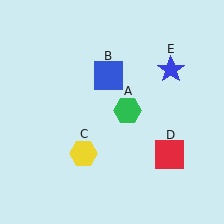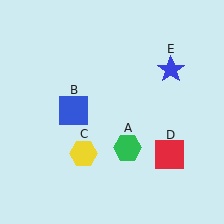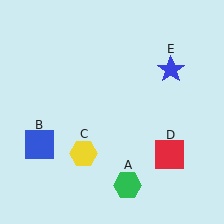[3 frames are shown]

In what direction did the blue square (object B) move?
The blue square (object B) moved down and to the left.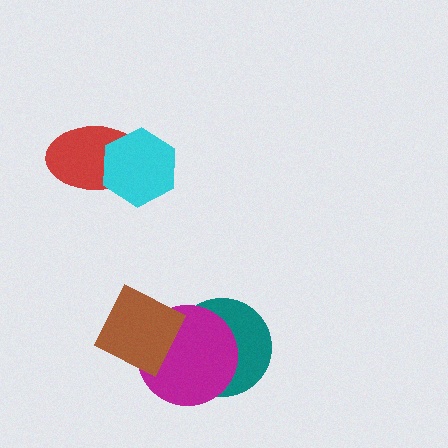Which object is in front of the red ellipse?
The cyan hexagon is in front of the red ellipse.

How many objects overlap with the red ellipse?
1 object overlaps with the red ellipse.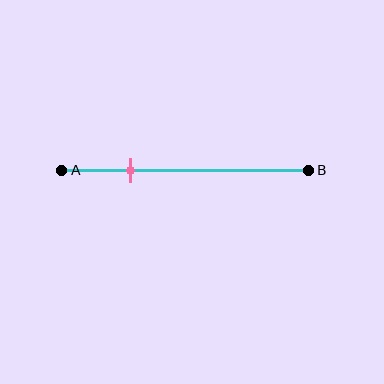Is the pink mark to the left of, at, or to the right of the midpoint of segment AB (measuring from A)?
The pink mark is to the left of the midpoint of segment AB.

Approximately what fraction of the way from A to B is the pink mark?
The pink mark is approximately 30% of the way from A to B.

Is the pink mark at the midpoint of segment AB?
No, the mark is at about 30% from A, not at the 50% midpoint.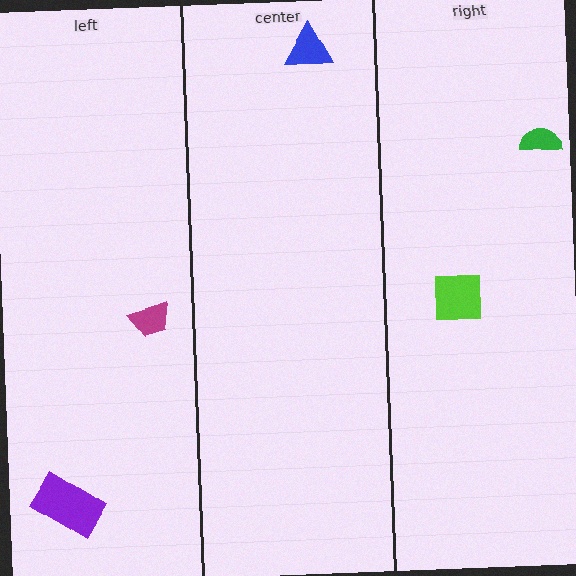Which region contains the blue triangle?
The center region.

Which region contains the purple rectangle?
The left region.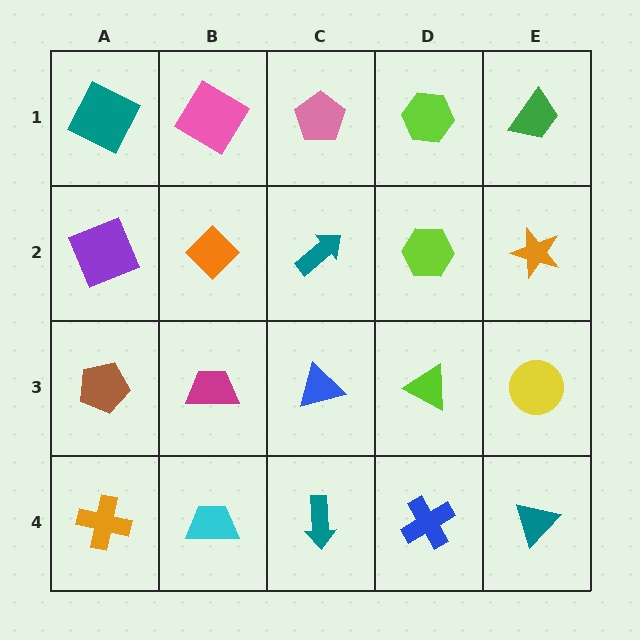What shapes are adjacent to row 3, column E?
An orange star (row 2, column E), a teal triangle (row 4, column E), a lime triangle (row 3, column D).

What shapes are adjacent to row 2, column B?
A pink diamond (row 1, column B), a magenta trapezoid (row 3, column B), a purple square (row 2, column A), a teal arrow (row 2, column C).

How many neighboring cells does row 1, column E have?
2.